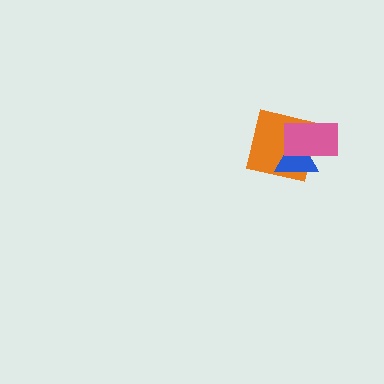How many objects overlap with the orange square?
2 objects overlap with the orange square.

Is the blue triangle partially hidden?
Yes, it is partially covered by another shape.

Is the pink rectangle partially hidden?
No, no other shape covers it.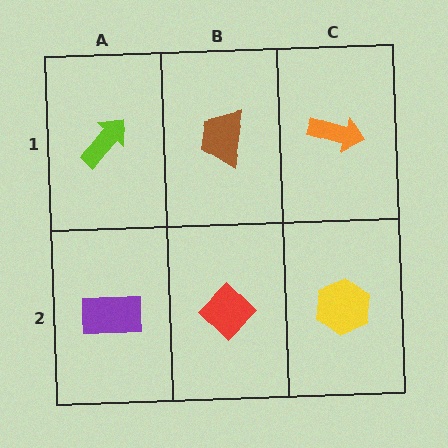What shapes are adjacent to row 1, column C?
A yellow hexagon (row 2, column C), a brown trapezoid (row 1, column B).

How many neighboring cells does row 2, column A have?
2.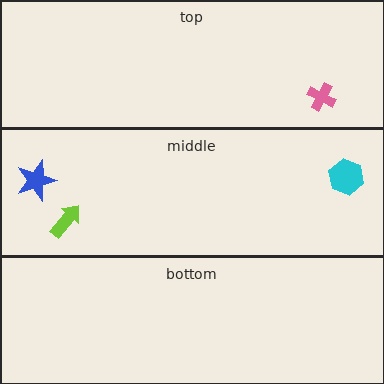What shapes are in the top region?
The pink cross.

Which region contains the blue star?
The middle region.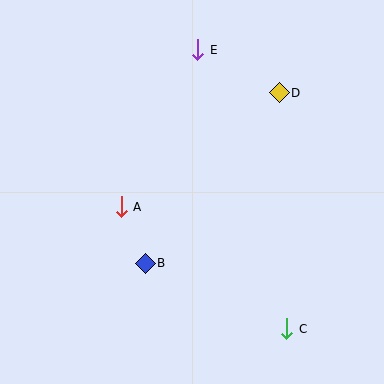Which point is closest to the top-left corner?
Point E is closest to the top-left corner.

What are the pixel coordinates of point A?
Point A is at (121, 207).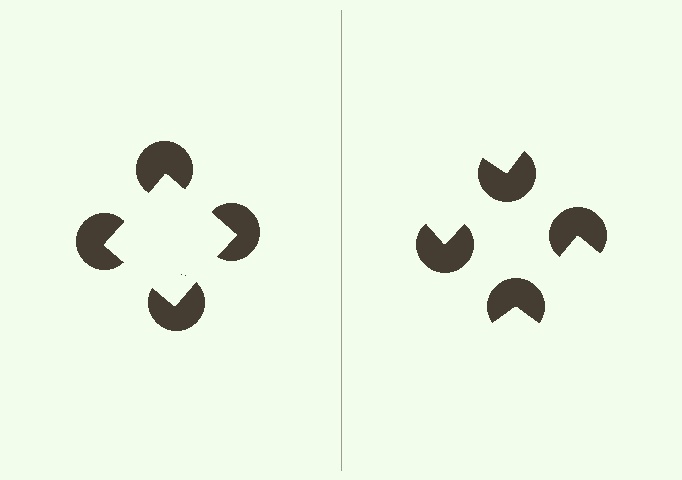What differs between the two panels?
The pac-man discs are positioned identically on both sides; only the wedge orientations differ. On the left they align to a square; on the right they are misaligned.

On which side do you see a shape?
An illusory square appears on the left side. On the right side the wedge cuts are rotated, so no coherent shape forms.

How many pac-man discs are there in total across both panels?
8 — 4 on each side.